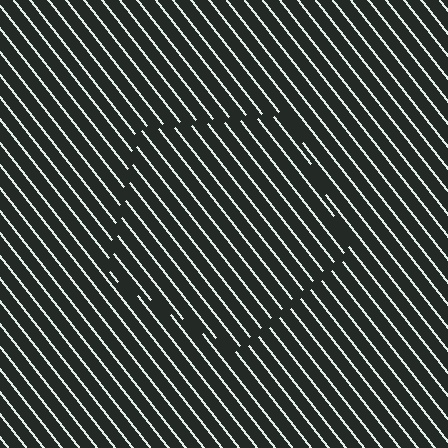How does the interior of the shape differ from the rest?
The interior of the shape contains the same grating, shifted by half a period — the contour is defined by the phase discontinuity where line-ends from the inner and outer gratings abut.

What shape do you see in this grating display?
An illusory pentagon. The interior of the shape contains the same grating, shifted by half a period — the contour is defined by the phase discontinuity where line-ends from the inner and outer gratings abut.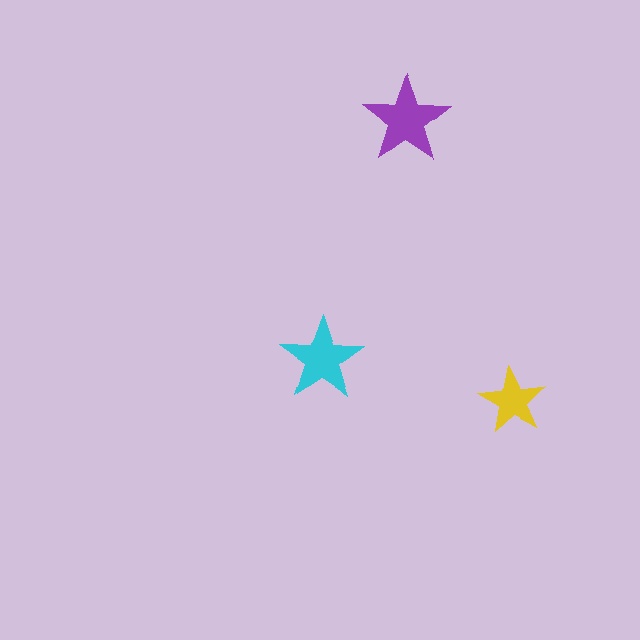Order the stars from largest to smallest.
the purple one, the cyan one, the yellow one.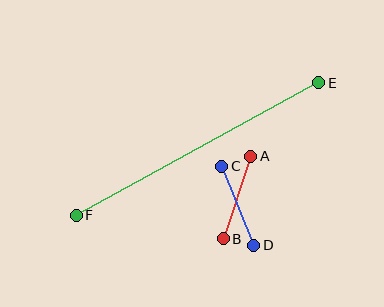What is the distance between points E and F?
The distance is approximately 276 pixels.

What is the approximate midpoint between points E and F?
The midpoint is at approximately (198, 149) pixels.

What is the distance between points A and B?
The distance is approximately 87 pixels.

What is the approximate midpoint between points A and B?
The midpoint is at approximately (237, 197) pixels.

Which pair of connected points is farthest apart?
Points E and F are farthest apart.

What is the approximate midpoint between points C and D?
The midpoint is at approximately (238, 206) pixels.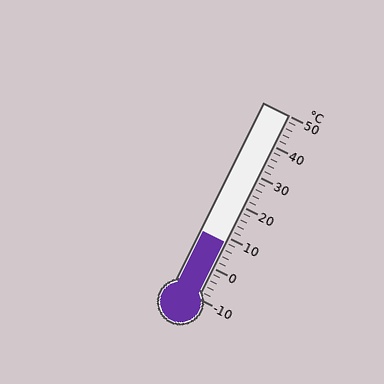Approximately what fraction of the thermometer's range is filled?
The thermometer is filled to approximately 30% of its range.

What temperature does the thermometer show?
The thermometer shows approximately 8°C.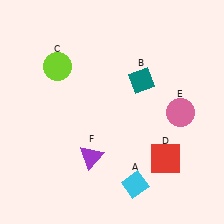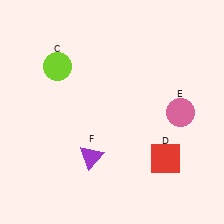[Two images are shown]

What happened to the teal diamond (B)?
The teal diamond (B) was removed in Image 2. It was in the top-right area of Image 1.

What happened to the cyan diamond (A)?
The cyan diamond (A) was removed in Image 2. It was in the bottom-right area of Image 1.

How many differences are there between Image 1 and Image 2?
There are 2 differences between the two images.